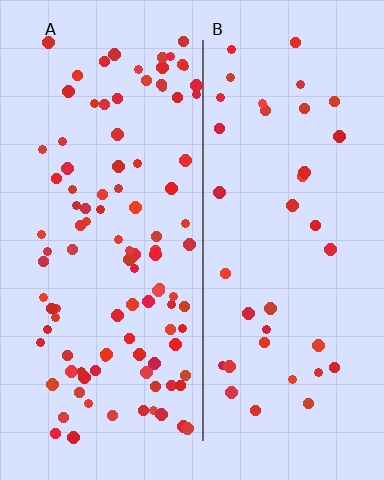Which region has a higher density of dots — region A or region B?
A (the left).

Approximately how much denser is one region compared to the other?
Approximately 2.7× — region A over region B.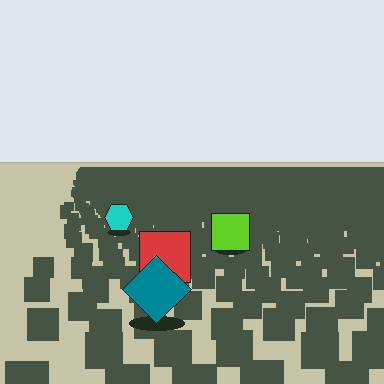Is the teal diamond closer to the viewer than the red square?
Yes. The teal diamond is closer — you can tell from the texture gradient: the ground texture is coarser near it.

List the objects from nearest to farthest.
From nearest to farthest: the teal diamond, the red square, the lime square, the cyan hexagon.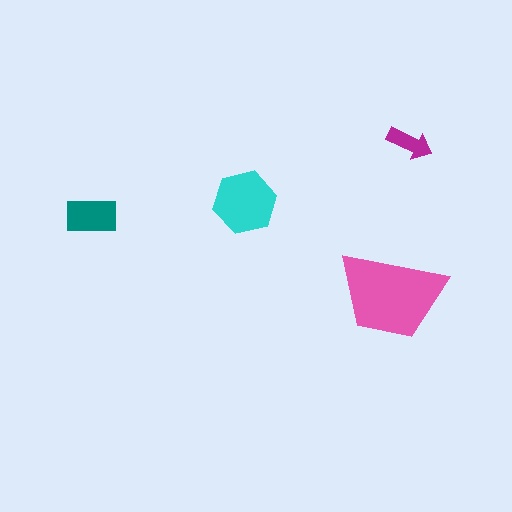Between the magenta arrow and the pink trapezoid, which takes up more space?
The pink trapezoid.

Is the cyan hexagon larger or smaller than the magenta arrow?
Larger.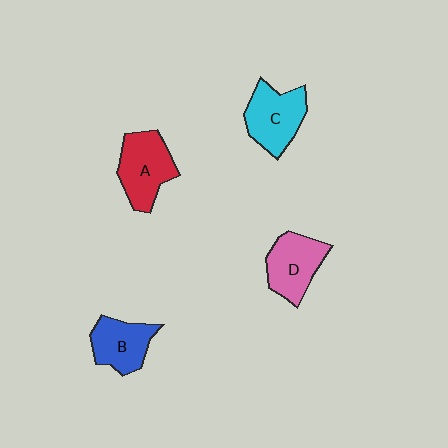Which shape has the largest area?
Shape A (red).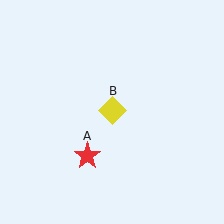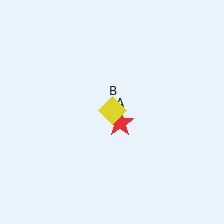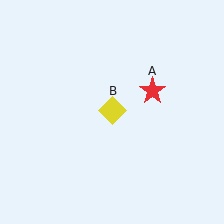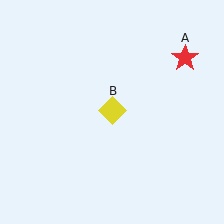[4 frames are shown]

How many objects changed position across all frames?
1 object changed position: red star (object A).